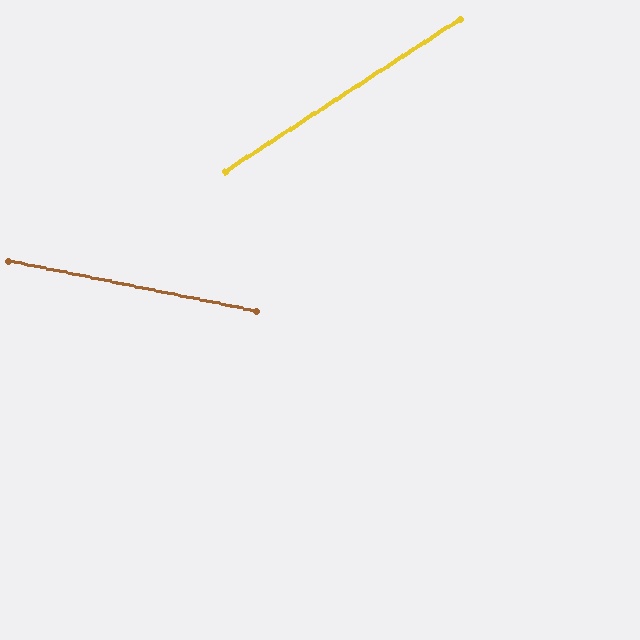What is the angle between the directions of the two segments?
Approximately 45 degrees.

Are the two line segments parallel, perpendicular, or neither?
Neither parallel nor perpendicular — they differ by about 45°.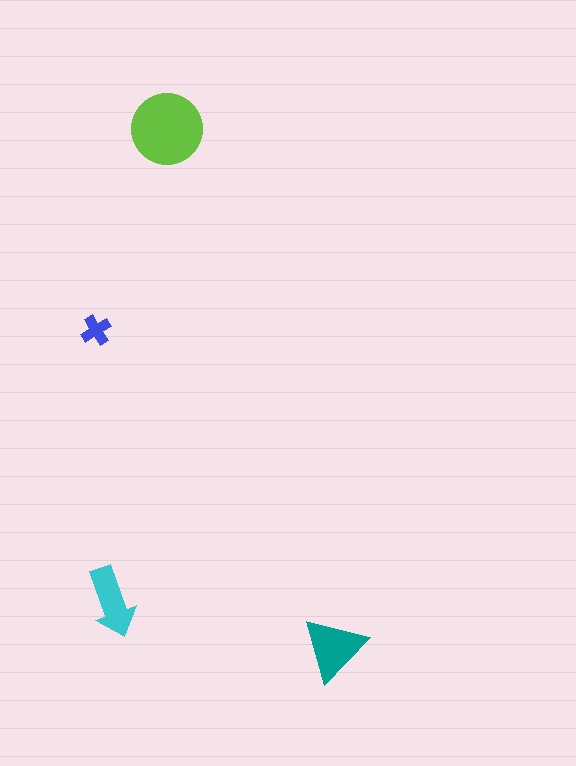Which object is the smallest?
The blue cross.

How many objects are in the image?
There are 4 objects in the image.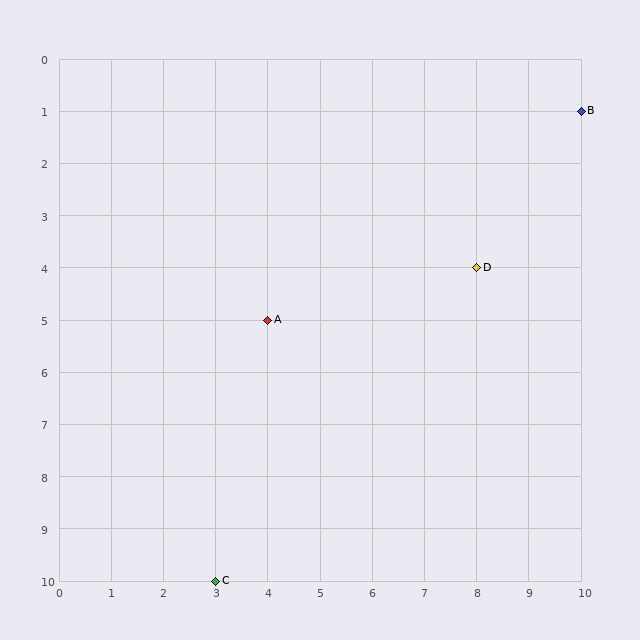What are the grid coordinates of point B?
Point B is at grid coordinates (10, 1).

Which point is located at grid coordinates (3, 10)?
Point C is at (3, 10).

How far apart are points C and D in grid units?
Points C and D are 5 columns and 6 rows apart (about 7.8 grid units diagonally).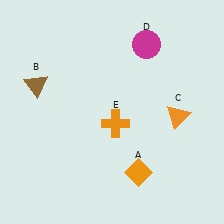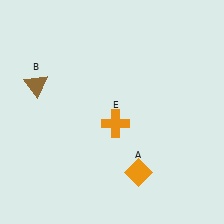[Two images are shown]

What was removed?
The orange triangle (C), the magenta circle (D) were removed in Image 2.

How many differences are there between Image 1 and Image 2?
There are 2 differences between the two images.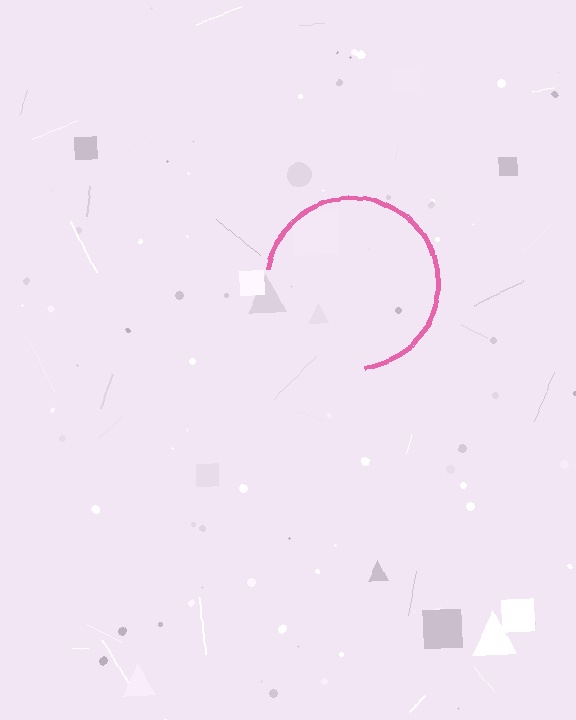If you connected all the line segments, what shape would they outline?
They would outline a circle.